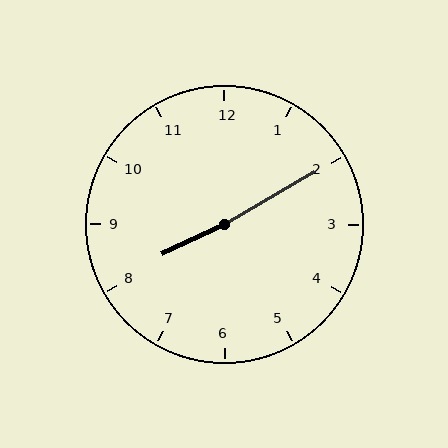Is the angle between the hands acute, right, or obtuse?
It is obtuse.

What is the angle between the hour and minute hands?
Approximately 175 degrees.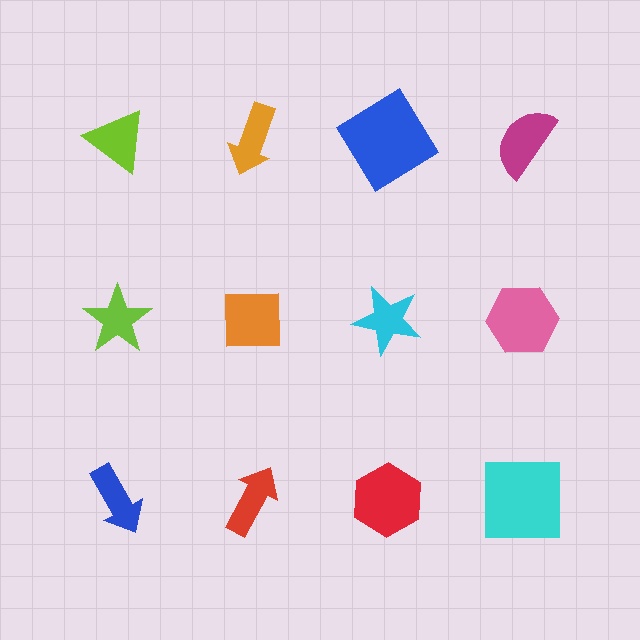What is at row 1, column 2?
An orange arrow.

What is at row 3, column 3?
A red hexagon.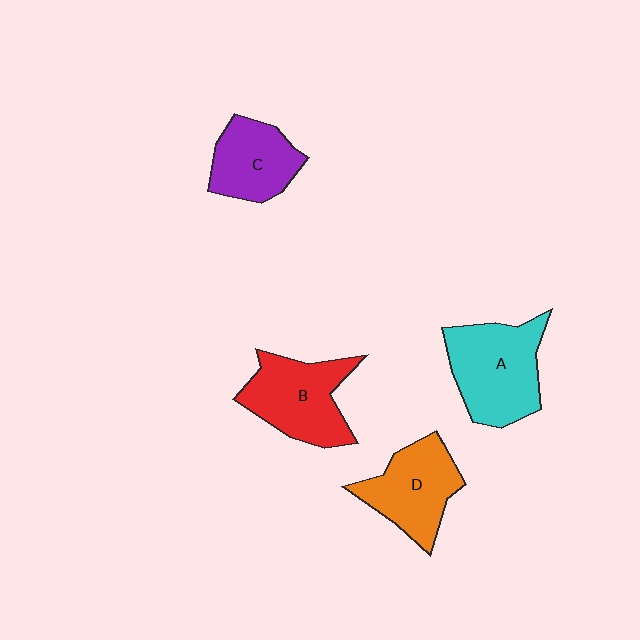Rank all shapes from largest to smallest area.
From largest to smallest: A (cyan), B (red), D (orange), C (purple).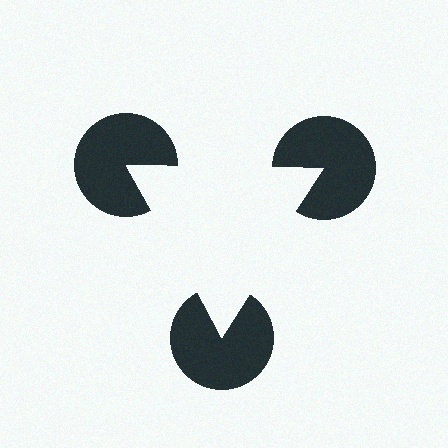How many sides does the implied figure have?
3 sides.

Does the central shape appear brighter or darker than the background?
It typically appears slightly brighter than the background, even though no actual brightness change is drawn.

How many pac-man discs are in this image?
There are 3 — one at each vertex of the illusory triangle.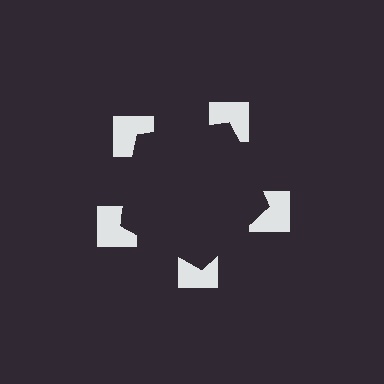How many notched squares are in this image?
There are 5 — one at each vertex of the illusory pentagon.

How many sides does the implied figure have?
5 sides.